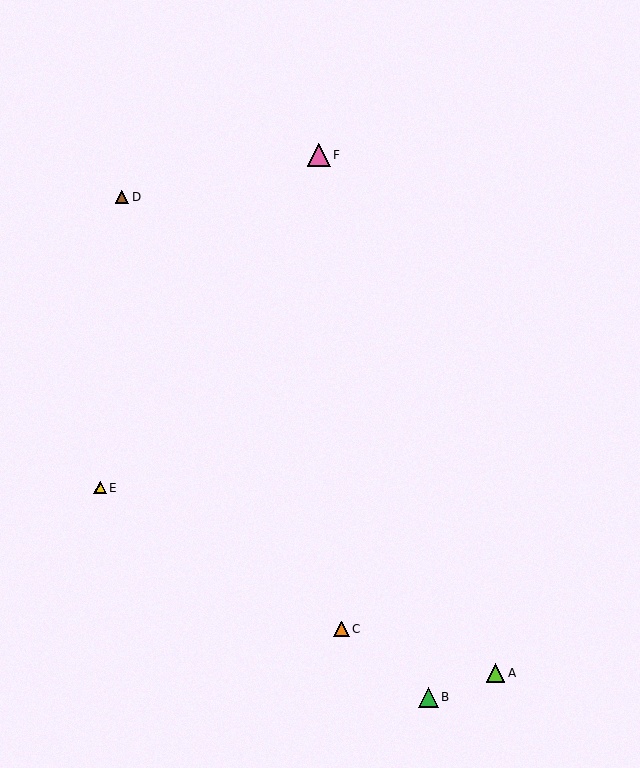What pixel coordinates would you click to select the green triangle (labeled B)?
Click at (428, 697) to select the green triangle B.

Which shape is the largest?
The pink triangle (labeled F) is the largest.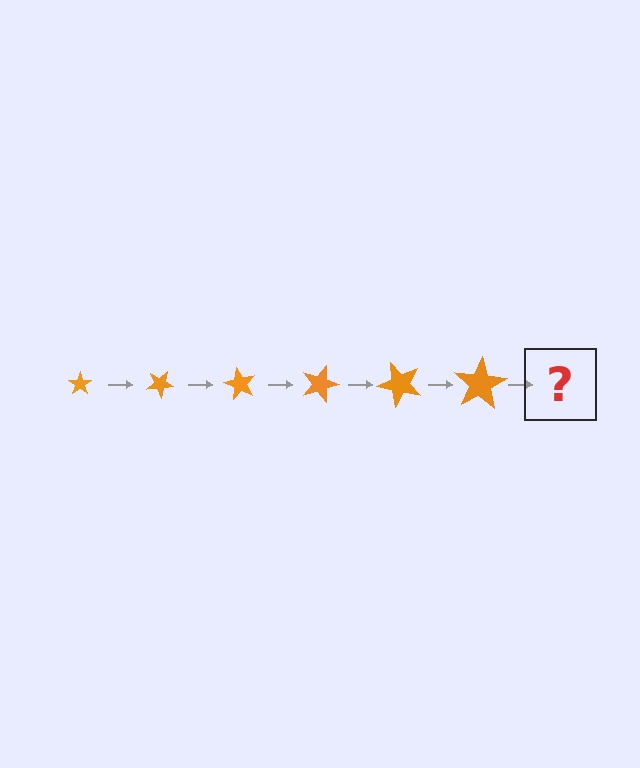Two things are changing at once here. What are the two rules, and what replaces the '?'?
The two rules are that the star grows larger each step and it rotates 30 degrees each step. The '?' should be a star, larger than the previous one and rotated 180 degrees from the start.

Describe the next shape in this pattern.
It should be a star, larger than the previous one and rotated 180 degrees from the start.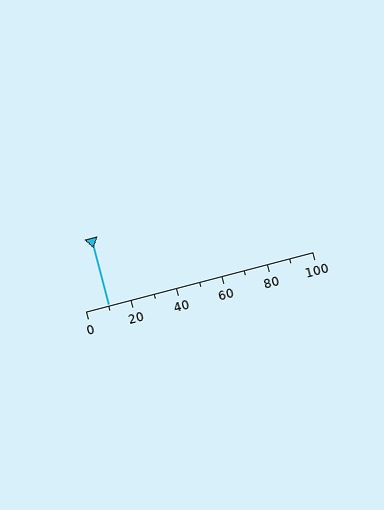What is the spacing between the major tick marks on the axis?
The major ticks are spaced 20 apart.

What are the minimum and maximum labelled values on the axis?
The axis runs from 0 to 100.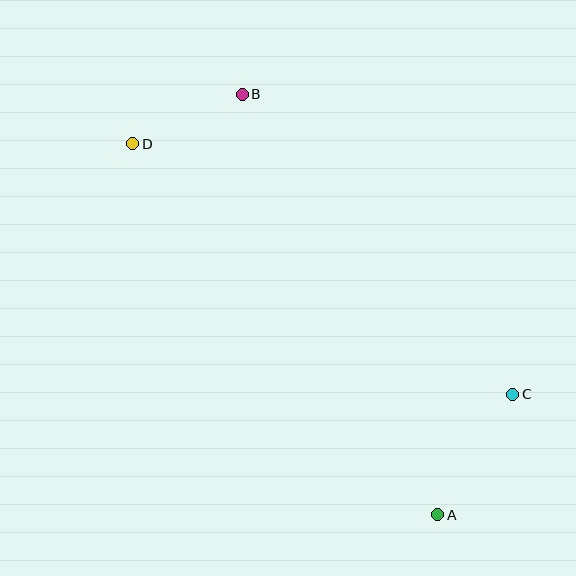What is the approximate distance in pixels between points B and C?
The distance between B and C is approximately 404 pixels.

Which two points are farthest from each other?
Points A and D are farthest from each other.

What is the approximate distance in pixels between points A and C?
The distance between A and C is approximately 142 pixels.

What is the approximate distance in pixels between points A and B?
The distance between A and B is approximately 464 pixels.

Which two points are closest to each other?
Points B and D are closest to each other.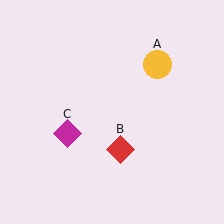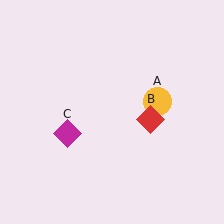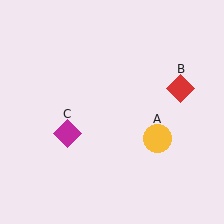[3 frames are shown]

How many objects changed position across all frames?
2 objects changed position: yellow circle (object A), red diamond (object B).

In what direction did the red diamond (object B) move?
The red diamond (object B) moved up and to the right.